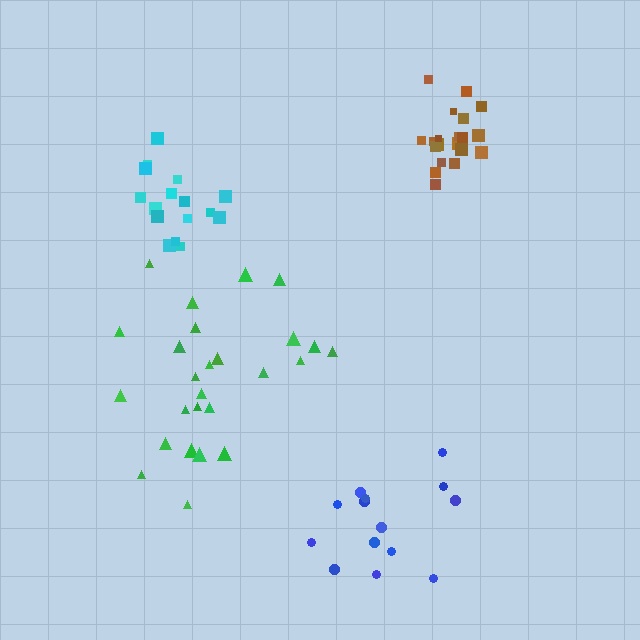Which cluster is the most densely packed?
Brown.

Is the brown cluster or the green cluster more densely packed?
Brown.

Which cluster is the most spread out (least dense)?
Green.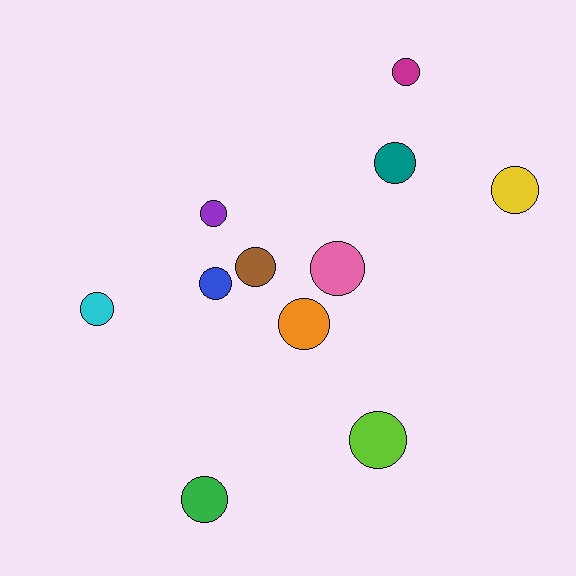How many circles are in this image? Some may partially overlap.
There are 11 circles.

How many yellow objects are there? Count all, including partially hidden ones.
There is 1 yellow object.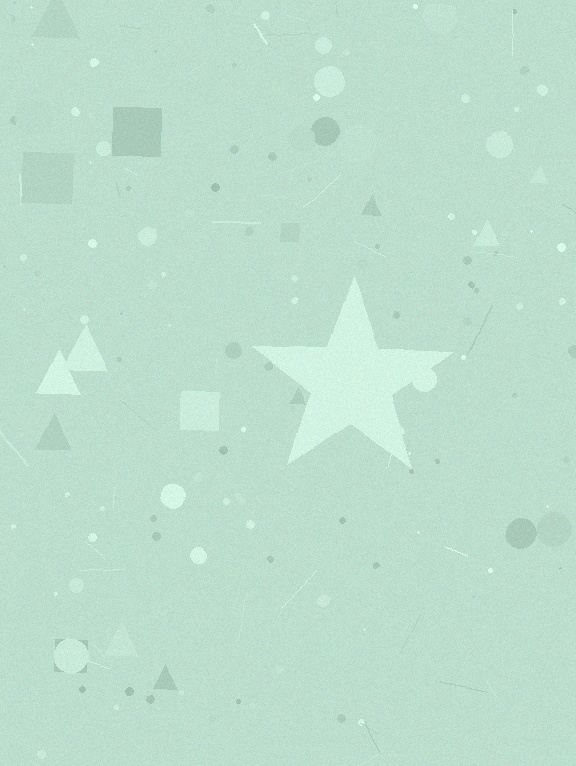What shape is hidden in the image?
A star is hidden in the image.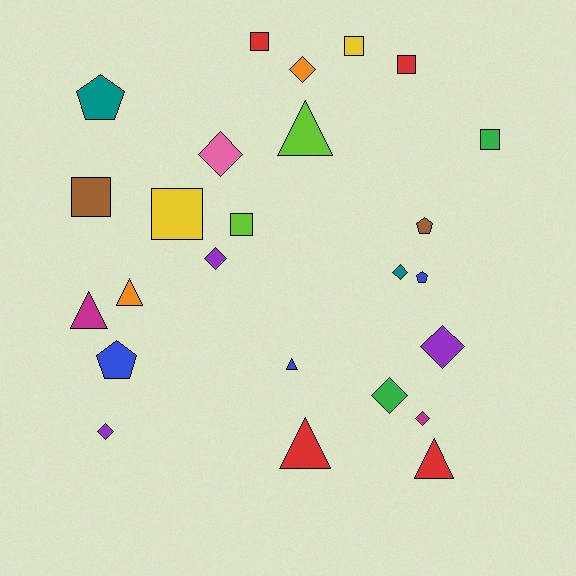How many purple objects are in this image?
There are 3 purple objects.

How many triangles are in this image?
There are 6 triangles.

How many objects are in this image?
There are 25 objects.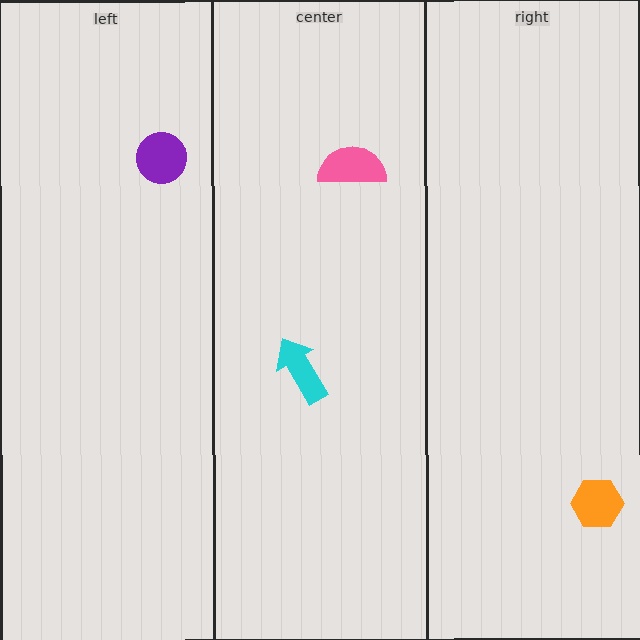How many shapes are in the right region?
1.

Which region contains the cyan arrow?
The center region.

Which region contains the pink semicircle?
The center region.